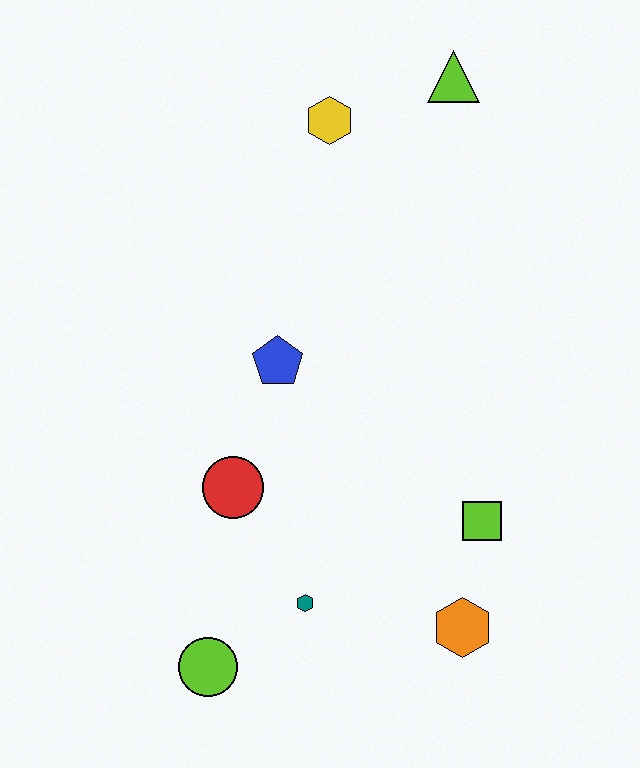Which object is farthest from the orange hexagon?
The lime triangle is farthest from the orange hexagon.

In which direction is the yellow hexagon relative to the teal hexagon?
The yellow hexagon is above the teal hexagon.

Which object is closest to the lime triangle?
The yellow hexagon is closest to the lime triangle.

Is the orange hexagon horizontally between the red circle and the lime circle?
No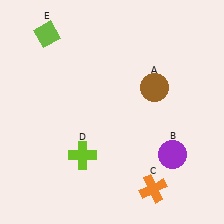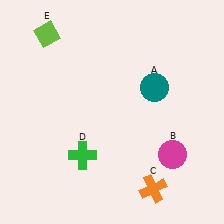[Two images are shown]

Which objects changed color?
A changed from brown to teal. B changed from purple to magenta. D changed from lime to green.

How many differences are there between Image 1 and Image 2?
There are 3 differences between the two images.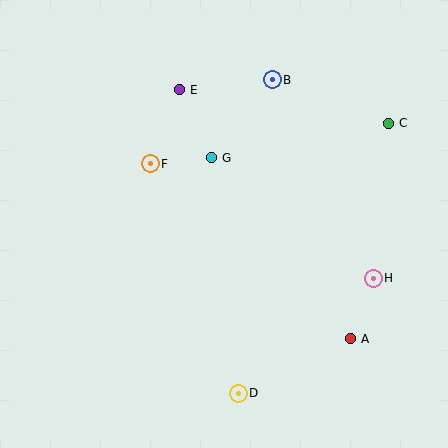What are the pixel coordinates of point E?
Point E is at (179, 90).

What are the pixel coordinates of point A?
Point A is at (350, 339).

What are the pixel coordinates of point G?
Point G is at (211, 158).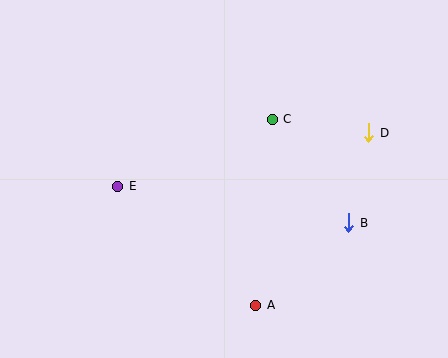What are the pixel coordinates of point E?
Point E is at (118, 186).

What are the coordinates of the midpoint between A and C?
The midpoint between A and C is at (264, 212).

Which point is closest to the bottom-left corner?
Point E is closest to the bottom-left corner.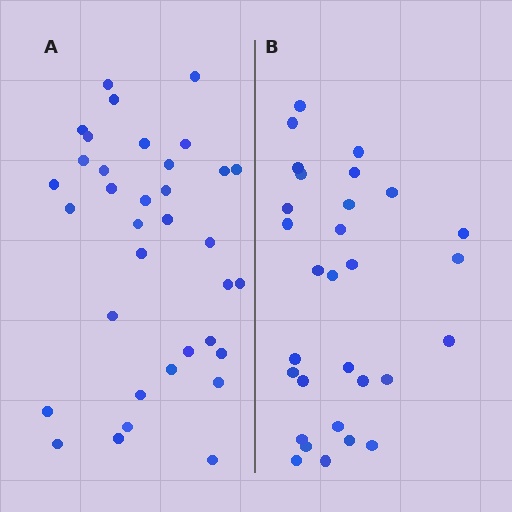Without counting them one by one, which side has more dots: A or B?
Region A (the left region) has more dots.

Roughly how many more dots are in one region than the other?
Region A has about 5 more dots than region B.